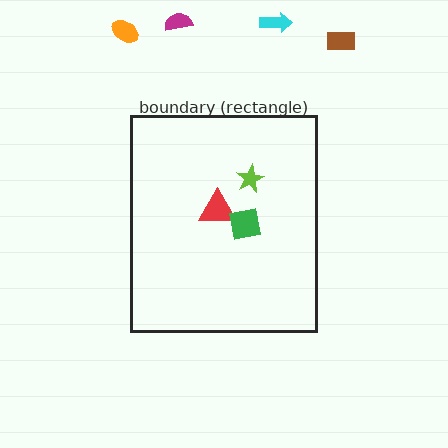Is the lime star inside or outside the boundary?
Inside.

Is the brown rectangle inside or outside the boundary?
Outside.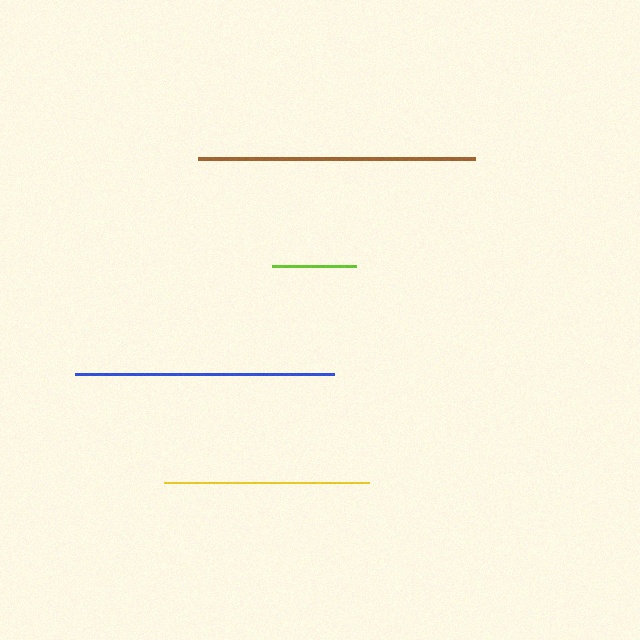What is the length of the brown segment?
The brown segment is approximately 276 pixels long.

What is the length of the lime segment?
The lime segment is approximately 84 pixels long.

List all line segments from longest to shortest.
From longest to shortest: brown, blue, yellow, lime.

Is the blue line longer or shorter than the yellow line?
The blue line is longer than the yellow line.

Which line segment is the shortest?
The lime line is the shortest at approximately 84 pixels.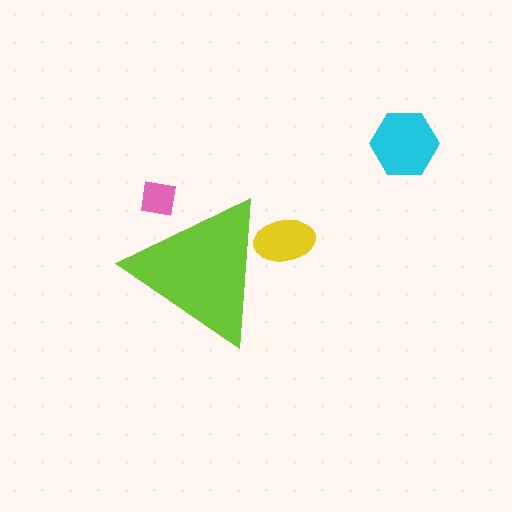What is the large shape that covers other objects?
A lime triangle.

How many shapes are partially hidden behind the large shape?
2 shapes are partially hidden.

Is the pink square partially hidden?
Yes, the pink square is partially hidden behind the lime triangle.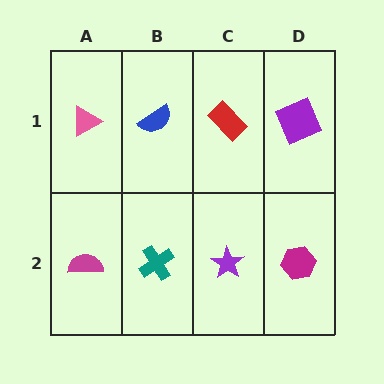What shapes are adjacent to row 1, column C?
A purple star (row 2, column C), a blue semicircle (row 1, column B), a purple square (row 1, column D).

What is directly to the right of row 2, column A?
A teal cross.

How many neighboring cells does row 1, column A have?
2.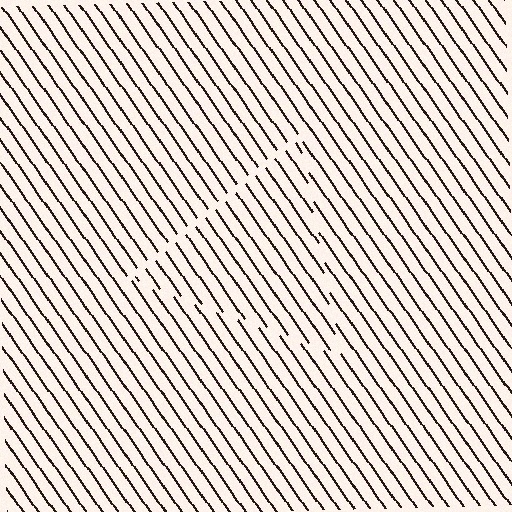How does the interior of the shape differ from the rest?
The interior of the shape contains the same grating, shifted by half a period — the contour is defined by the phase discontinuity where line-ends from the inner and outer gratings abut.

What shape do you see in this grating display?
An illusory triangle. The interior of the shape contains the same grating, shifted by half a period — the contour is defined by the phase discontinuity where line-ends from the inner and outer gratings abut.